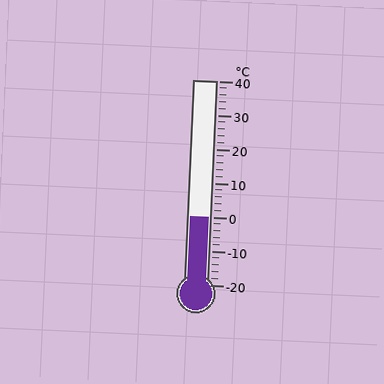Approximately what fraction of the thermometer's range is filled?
The thermometer is filled to approximately 35% of its range.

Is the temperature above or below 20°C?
The temperature is below 20°C.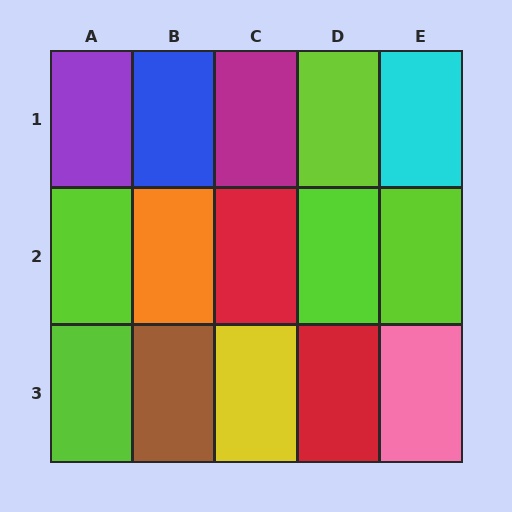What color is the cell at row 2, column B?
Orange.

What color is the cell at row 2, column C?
Red.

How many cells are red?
2 cells are red.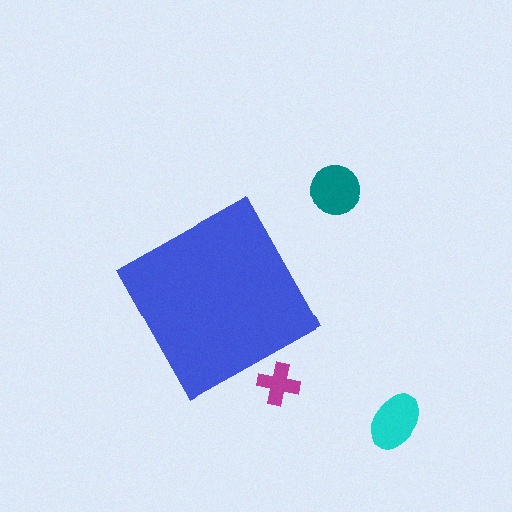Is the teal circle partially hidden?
No, the teal circle is fully visible.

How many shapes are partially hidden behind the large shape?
1 shape is partially hidden.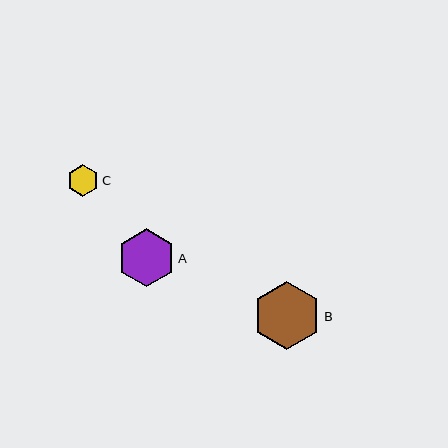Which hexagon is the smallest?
Hexagon C is the smallest with a size of approximately 32 pixels.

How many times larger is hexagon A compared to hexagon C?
Hexagon A is approximately 1.8 times the size of hexagon C.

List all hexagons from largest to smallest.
From largest to smallest: B, A, C.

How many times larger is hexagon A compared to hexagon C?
Hexagon A is approximately 1.8 times the size of hexagon C.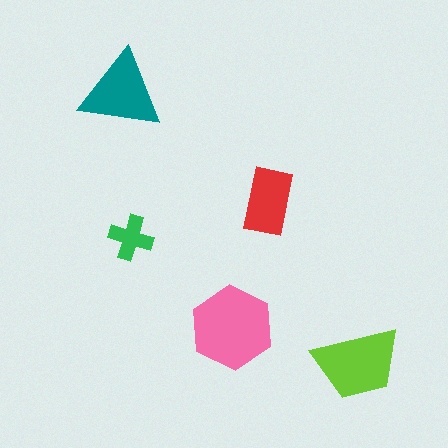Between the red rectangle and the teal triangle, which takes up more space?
The teal triangle.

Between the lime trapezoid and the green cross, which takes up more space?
The lime trapezoid.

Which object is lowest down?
The lime trapezoid is bottommost.